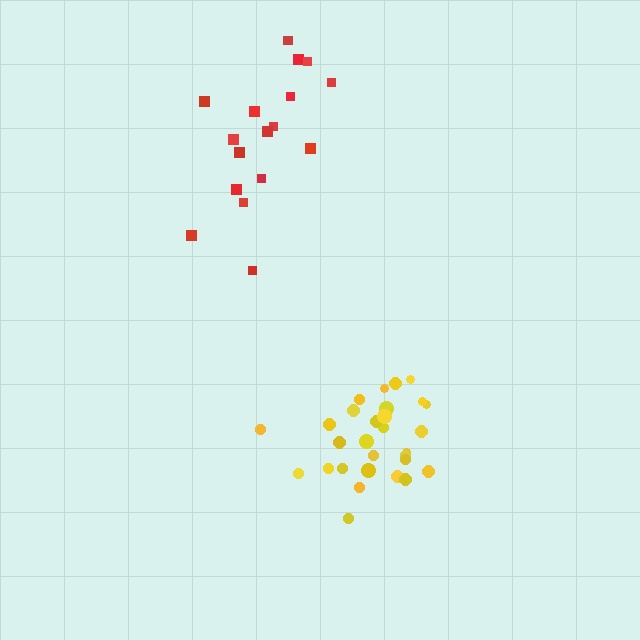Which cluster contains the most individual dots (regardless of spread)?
Yellow (29).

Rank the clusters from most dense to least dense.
yellow, red.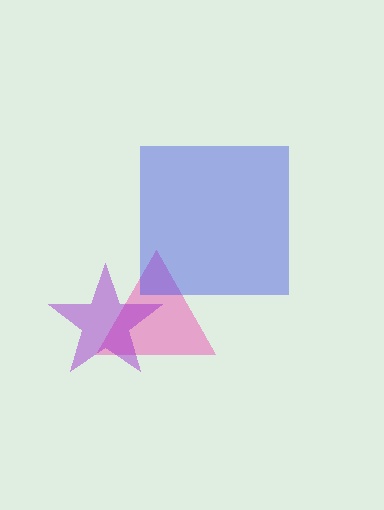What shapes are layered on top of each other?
The layered shapes are: a pink triangle, a blue square, a purple star.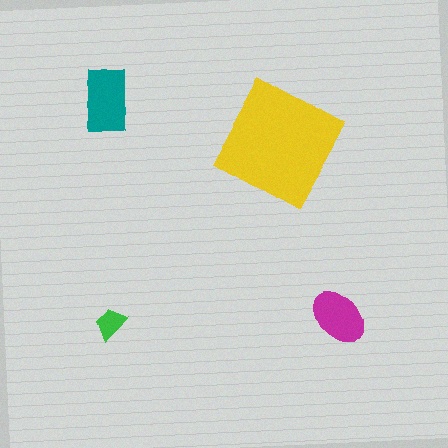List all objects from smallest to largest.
The green trapezoid, the magenta ellipse, the teal rectangle, the yellow square.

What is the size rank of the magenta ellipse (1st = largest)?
3rd.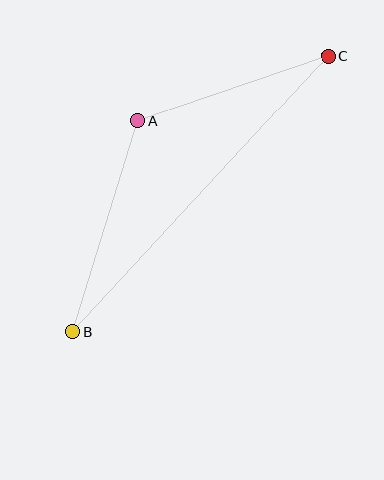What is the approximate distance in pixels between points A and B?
The distance between A and B is approximately 220 pixels.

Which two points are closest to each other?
Points A and C are closest to each other.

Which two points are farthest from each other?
Points B and C are farthest from each other.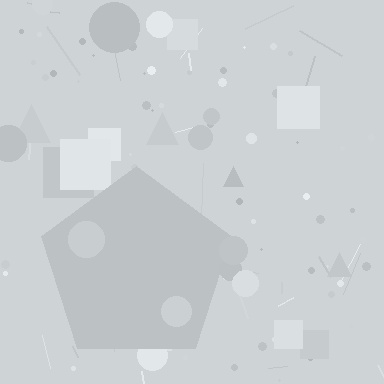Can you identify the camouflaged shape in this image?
The camouflaged shape is a pentagon.